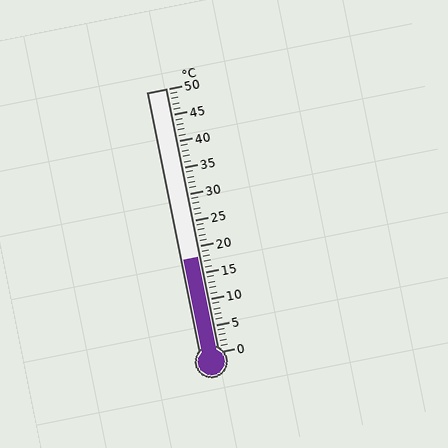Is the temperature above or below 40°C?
The temperature is below 40°C.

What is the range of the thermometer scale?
The thermometer scale ranges from 0°C to 50°C.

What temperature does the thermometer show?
The thermometer shows approximately 18°C.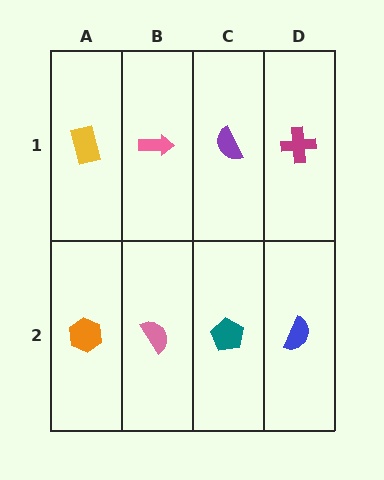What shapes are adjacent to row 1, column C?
A teal pentagon (row 2, column C), a pink arrow (row 1, column B), a magenta cross (row 1, column D).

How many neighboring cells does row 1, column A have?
2.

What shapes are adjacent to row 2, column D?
A magenta cross (row 1, column D), a teal pentagon (row 2, column C).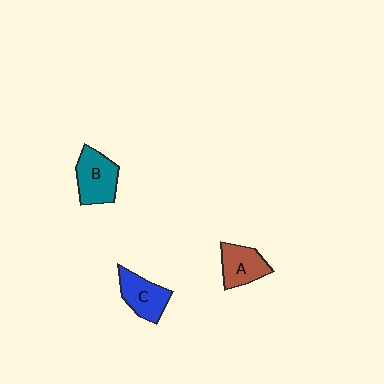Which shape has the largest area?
Shape B (teal).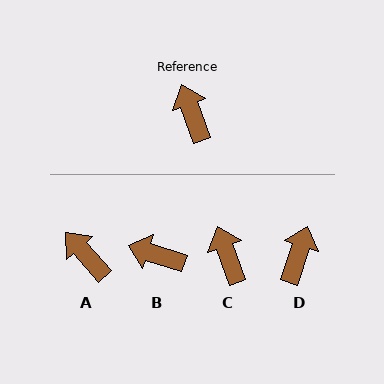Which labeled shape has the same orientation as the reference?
C.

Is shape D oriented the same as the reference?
No, it is off by about 39 degrees.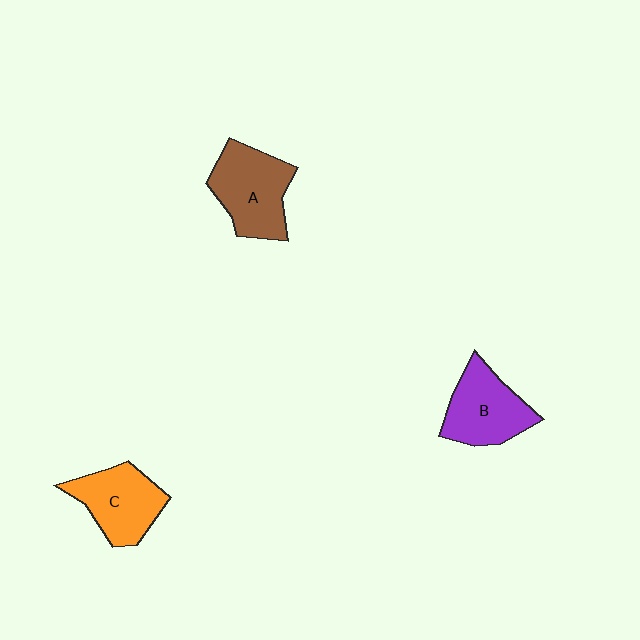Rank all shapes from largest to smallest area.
From largest to smallest: A (brown), B (purple), C (orange).